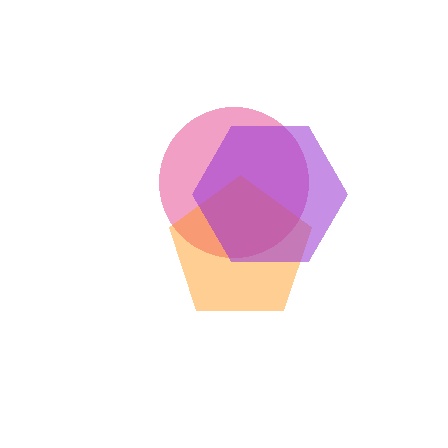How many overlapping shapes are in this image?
There are 3 overlapping shapes in the image.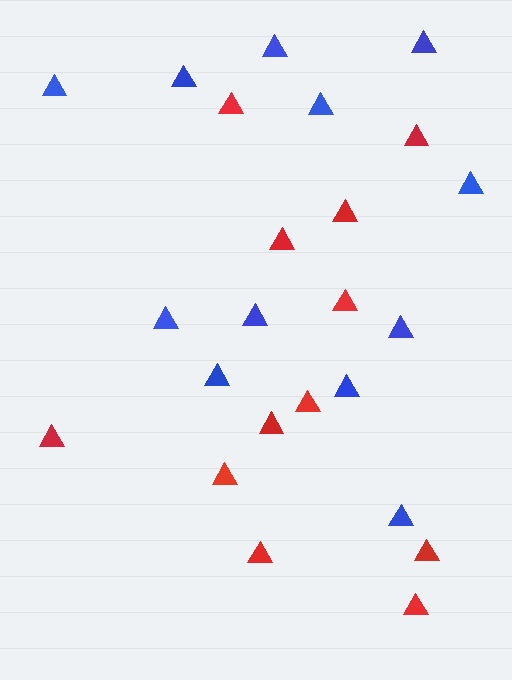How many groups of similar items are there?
There are 2 groups: one group of blue triangles (12) and one group of red triangles (12).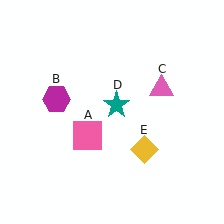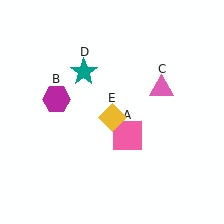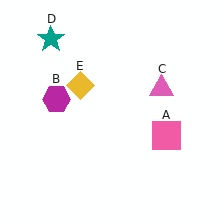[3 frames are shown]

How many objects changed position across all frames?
3 objects changed position: pink square (object A), teal star (object D), yellow diamond (object E).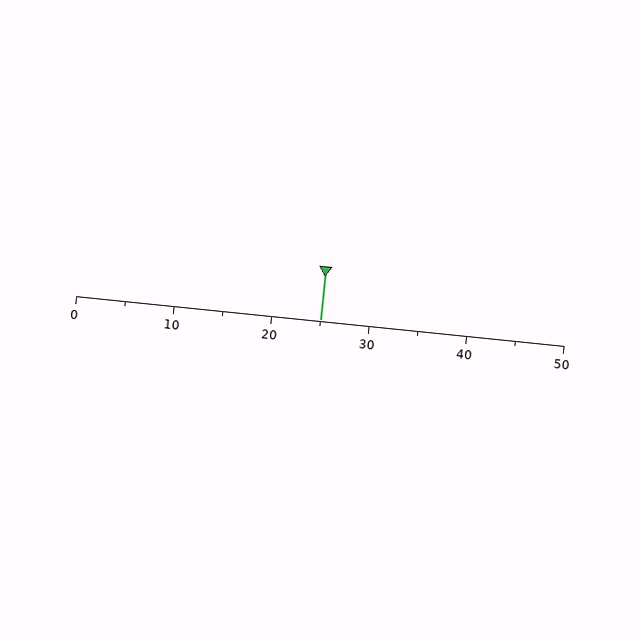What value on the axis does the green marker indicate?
The marker indicates approximately 25.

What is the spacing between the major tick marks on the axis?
The major ticks are spaced 10 apart.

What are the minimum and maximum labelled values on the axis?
The axis runs from 0 to 50.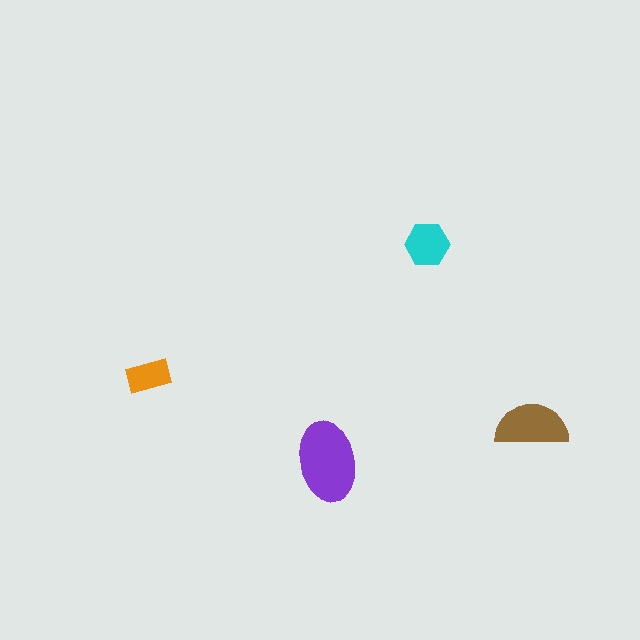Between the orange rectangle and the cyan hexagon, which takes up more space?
The cyan hexagon.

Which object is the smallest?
The orange rectangle.